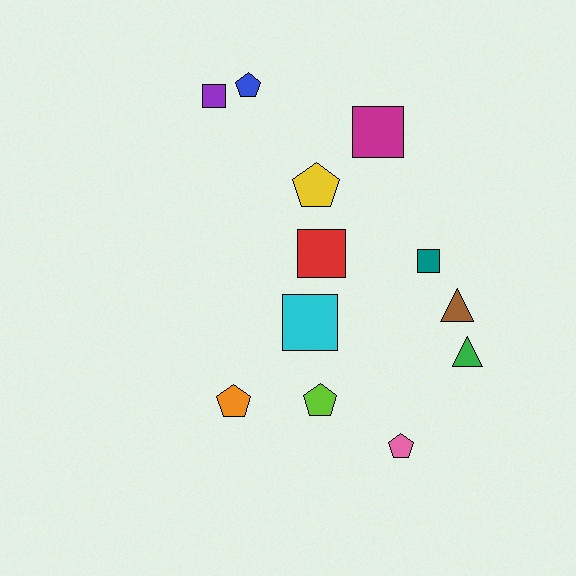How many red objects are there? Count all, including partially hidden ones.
There is 1 red object.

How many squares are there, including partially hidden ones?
There are 5 squares.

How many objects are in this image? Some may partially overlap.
There are 12 objects.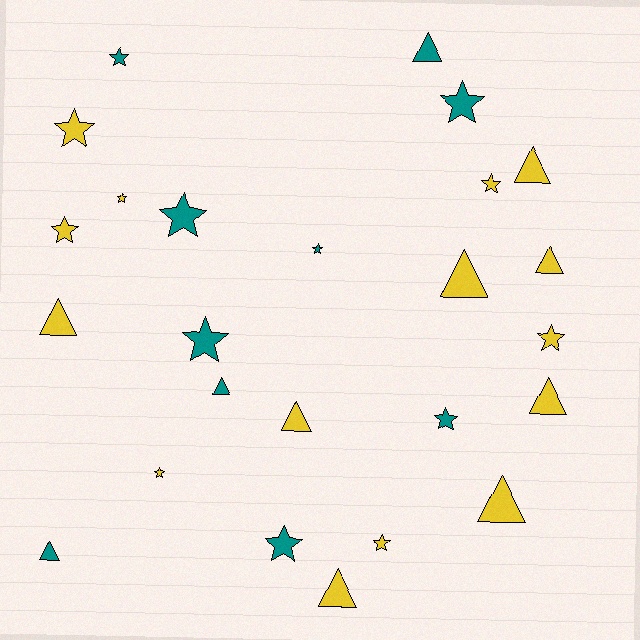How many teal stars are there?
There are 7 teal stars.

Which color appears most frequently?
Yellow, with 15 objects.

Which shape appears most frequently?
Star, with 14 objects.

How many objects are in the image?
There are 25 objects.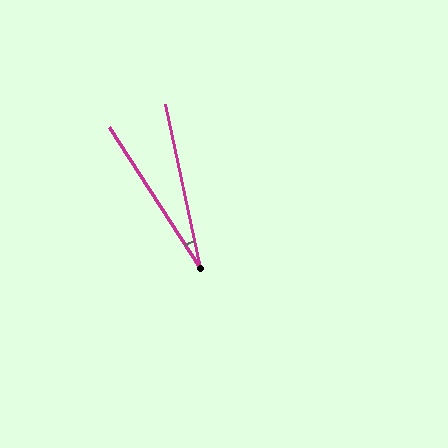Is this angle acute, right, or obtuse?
It is acute.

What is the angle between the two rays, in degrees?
Approximately 21 degrees.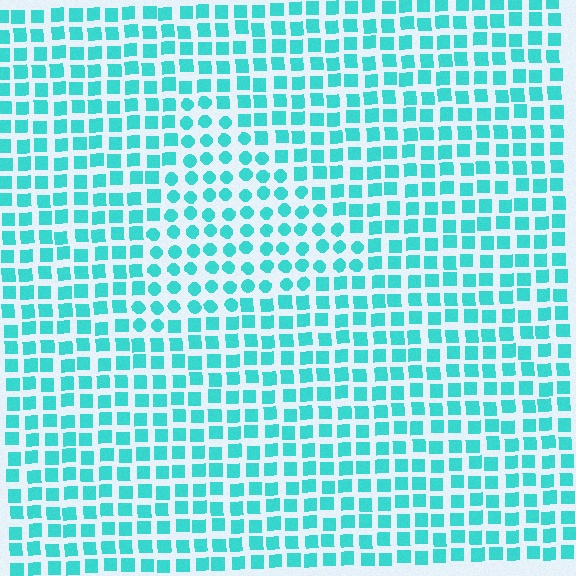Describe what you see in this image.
The image is filled with small cyan elements arranged in a uniform grid. A triangle-shaped region contains circles, while the surrounding area contains squares. The boundary is defined purely by the change in element shape.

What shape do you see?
I see a triangle.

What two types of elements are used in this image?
The image uses circles inside the triangle region and squares outside it.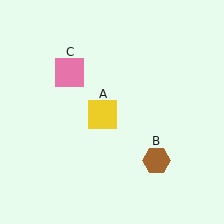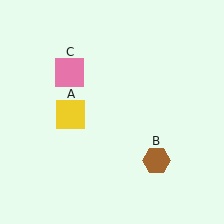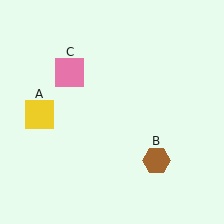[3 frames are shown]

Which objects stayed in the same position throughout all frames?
Brown hexagon (object B) and pink square (object C) remained stationary.